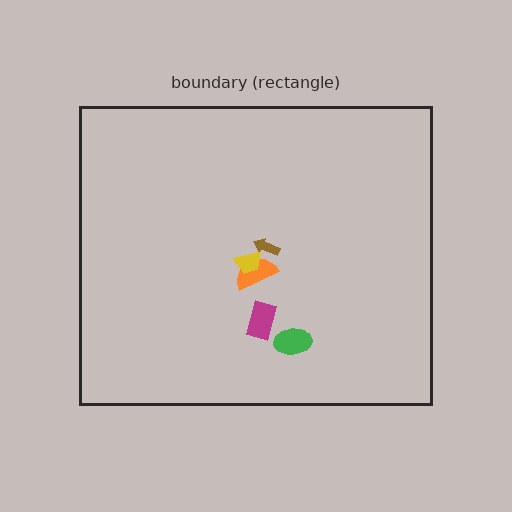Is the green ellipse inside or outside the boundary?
Inside.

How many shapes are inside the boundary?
5 inside, 0 outside.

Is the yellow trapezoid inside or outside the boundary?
Inside.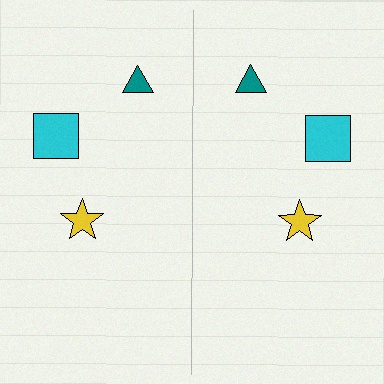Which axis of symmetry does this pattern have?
The pattern has a vertical axis of symmetry running through the center of the image.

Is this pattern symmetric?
Yes, this pattern has bilateral (reflection) symmetry.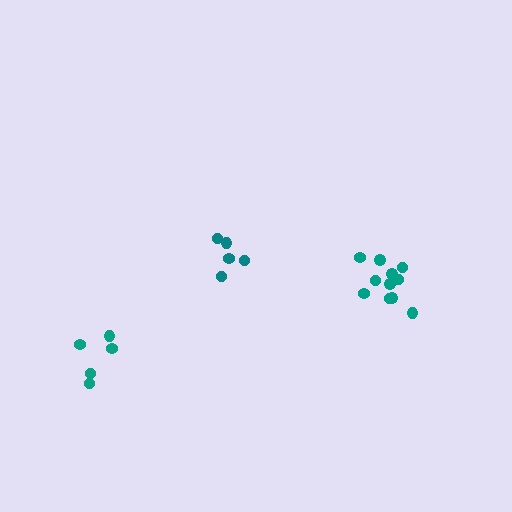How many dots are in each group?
Group 1: 5 dots, Group 2: 11 dots, Group 3: 5 dots (21 total).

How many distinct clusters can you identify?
There are 3 distinct clusters.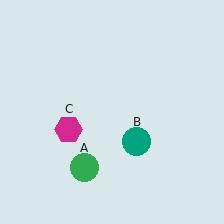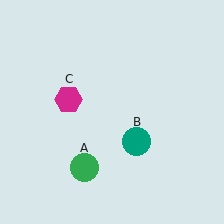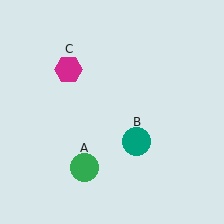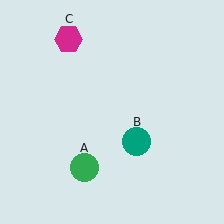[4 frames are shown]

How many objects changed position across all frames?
1 object changed position: magenta hexagon (object C).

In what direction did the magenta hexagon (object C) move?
The magenta hexagon (object C) moved up.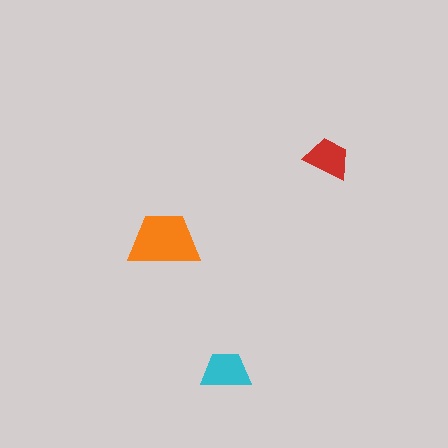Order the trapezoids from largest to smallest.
the orange one, the cyan one, the red one.